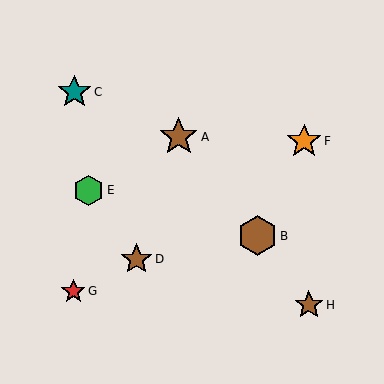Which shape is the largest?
The brown hexagon (labeled B) is the largest.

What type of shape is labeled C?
Shape C is a teal star.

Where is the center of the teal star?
The center of the teal star is at (74, 92).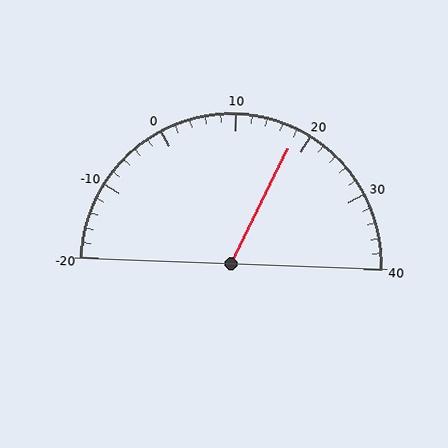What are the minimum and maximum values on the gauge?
The gauge ranges from -20 to 40.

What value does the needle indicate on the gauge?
The needle indicates approximately 18.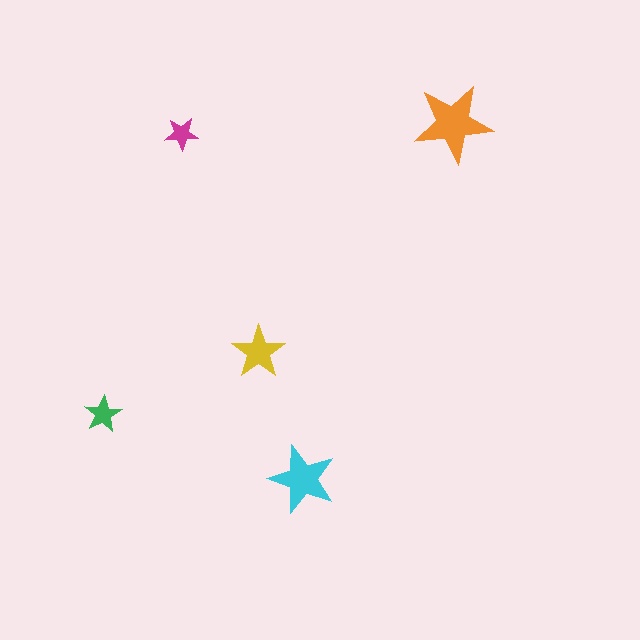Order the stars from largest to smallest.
the orange one, the cyan one, the yellow one, the green one, the magenta one.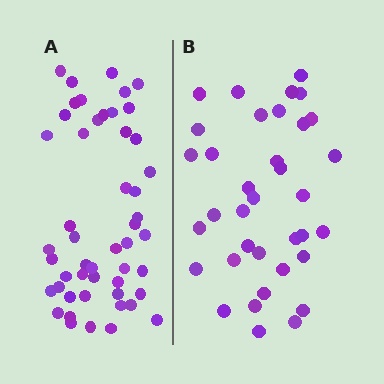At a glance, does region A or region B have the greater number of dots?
Region A (the left region) has more dots.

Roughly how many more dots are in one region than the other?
Region A has approximately 15 more dots than region B.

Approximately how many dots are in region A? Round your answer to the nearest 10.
About 50 dots.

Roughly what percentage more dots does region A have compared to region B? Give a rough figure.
About 40% more.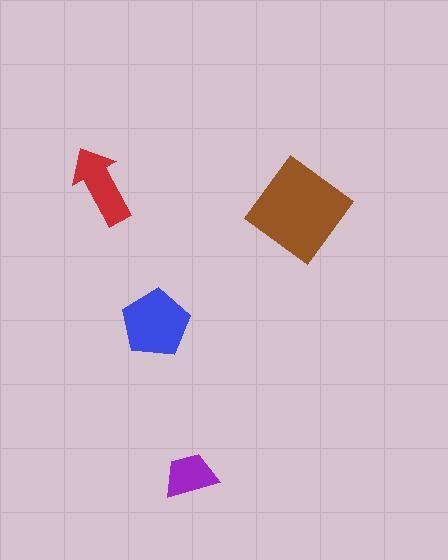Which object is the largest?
The brown diamond.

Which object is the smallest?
The purple trapezoid.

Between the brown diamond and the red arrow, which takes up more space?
The brown diamond.